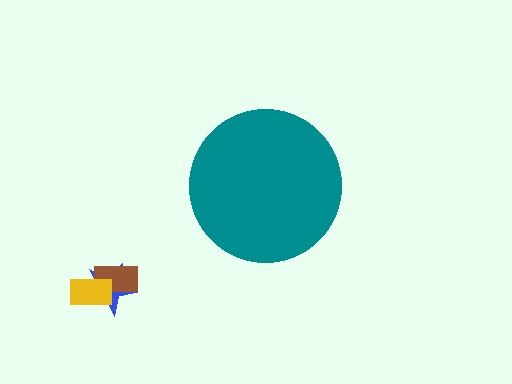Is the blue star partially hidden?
No, the blue star is fully visible.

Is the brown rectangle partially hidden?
No, the brown rectangle is fully visible.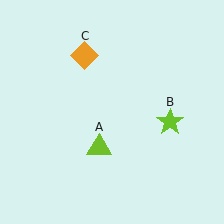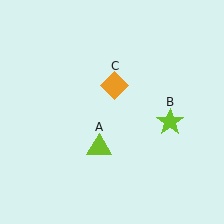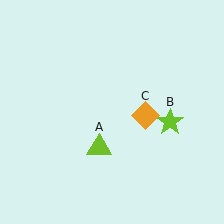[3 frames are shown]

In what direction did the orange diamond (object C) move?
The orange diamond (object C) moved down and to the right.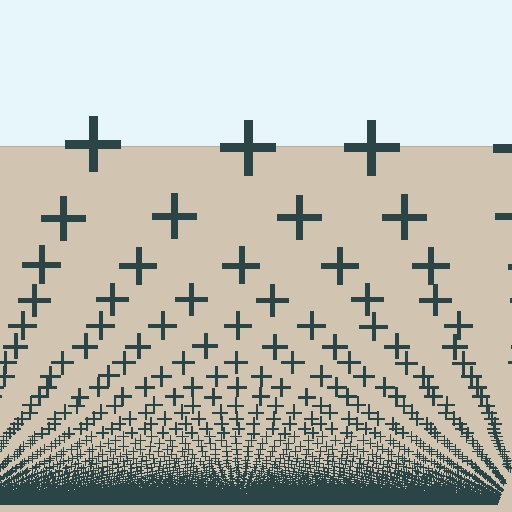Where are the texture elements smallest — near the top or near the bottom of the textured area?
Near the bottom.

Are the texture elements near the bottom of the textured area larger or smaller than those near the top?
Smaller. The gradient is inverted — elements near the bottom are smaller and denser.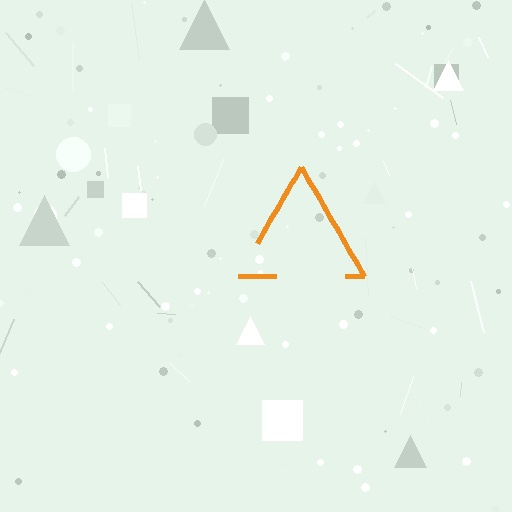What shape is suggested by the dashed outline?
The dashed outline suggests a triangle.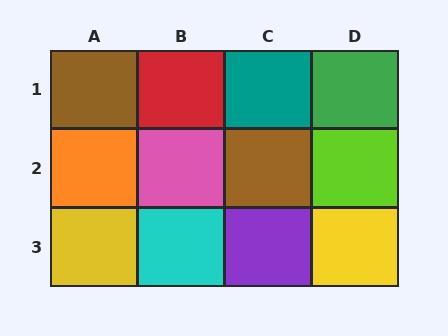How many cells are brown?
2 cells are brown.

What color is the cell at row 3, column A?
Yellow.